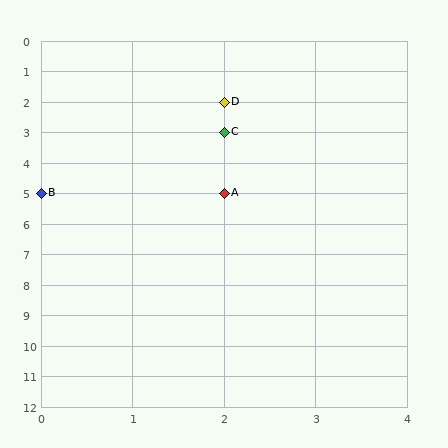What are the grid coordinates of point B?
Point B is at grid coordinates (0, 5).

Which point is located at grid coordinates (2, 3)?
Point C is at (2, 3).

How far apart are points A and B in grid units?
Points A and B are 2 columns apart.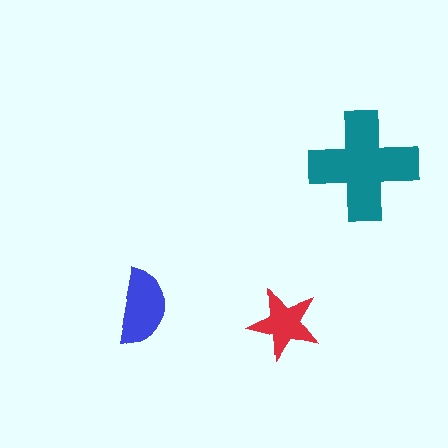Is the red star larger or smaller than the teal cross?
Smaller.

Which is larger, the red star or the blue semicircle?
The blue semicircle.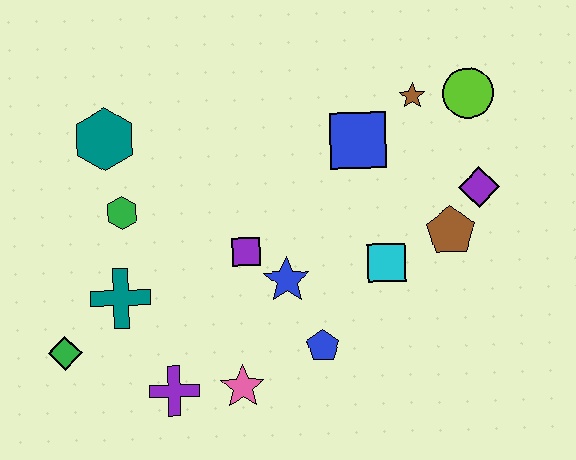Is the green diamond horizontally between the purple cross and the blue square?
No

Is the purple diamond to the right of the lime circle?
Yes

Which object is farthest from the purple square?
The lime circle is farthest from the purple square.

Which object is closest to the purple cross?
The pink star is closest to the purple cross.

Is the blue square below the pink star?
No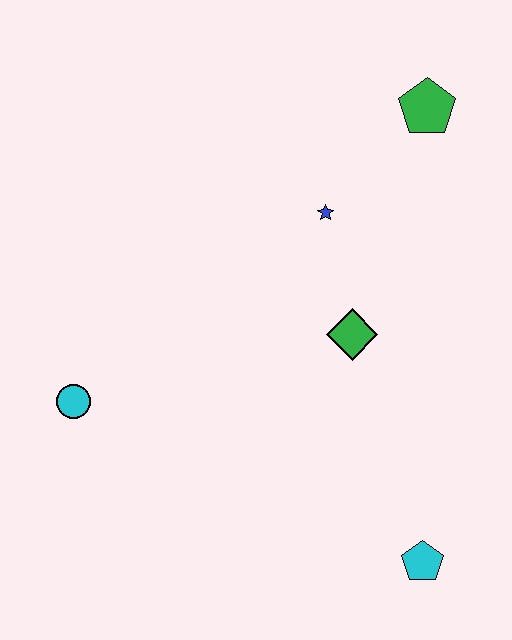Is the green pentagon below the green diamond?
No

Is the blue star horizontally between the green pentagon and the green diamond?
No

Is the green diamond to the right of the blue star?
Yes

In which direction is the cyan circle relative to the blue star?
The cyan circle is to the left of the blue star.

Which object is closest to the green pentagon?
The blue star is closest to the green pentagon.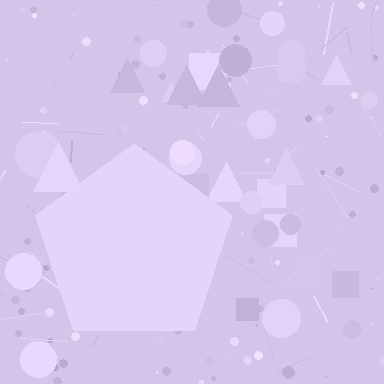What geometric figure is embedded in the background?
A pentagon is embedded in the background.